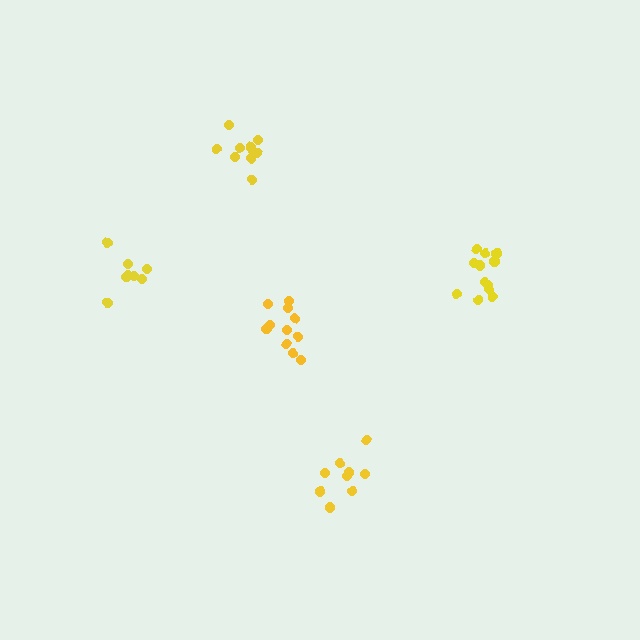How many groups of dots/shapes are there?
There are 5 groups.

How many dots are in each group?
Group 1: 11 dots, Group 2: 9 dots, Group 3: 10 dots, Group 4: 9 dots, Group 5: 12 dots (51 total).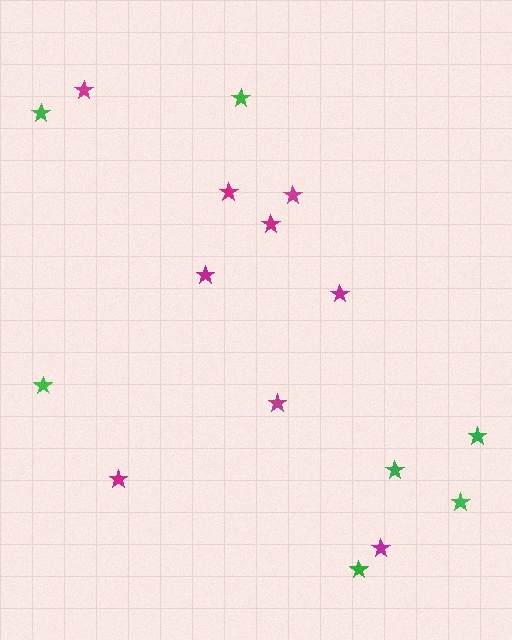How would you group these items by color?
There are 2 groups: one group of green stars (7) and one group of magenta stars (9).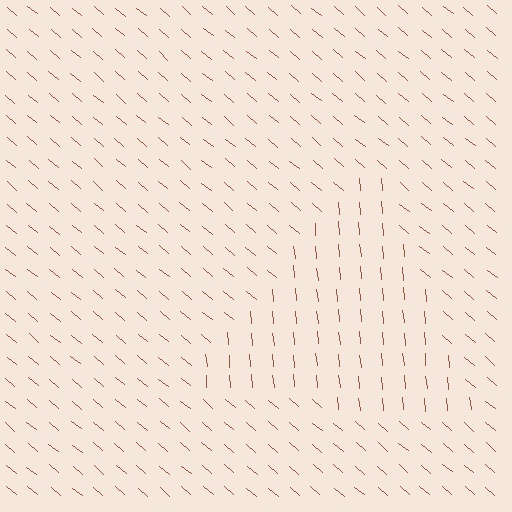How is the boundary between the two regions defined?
The boundary is defined purely by a change in line orientation (approximately 45 degrees difference). All lines are the same color and thickness.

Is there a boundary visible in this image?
Yes, there is a texture boundary formed by a change in line orientation.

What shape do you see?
I see a triangle.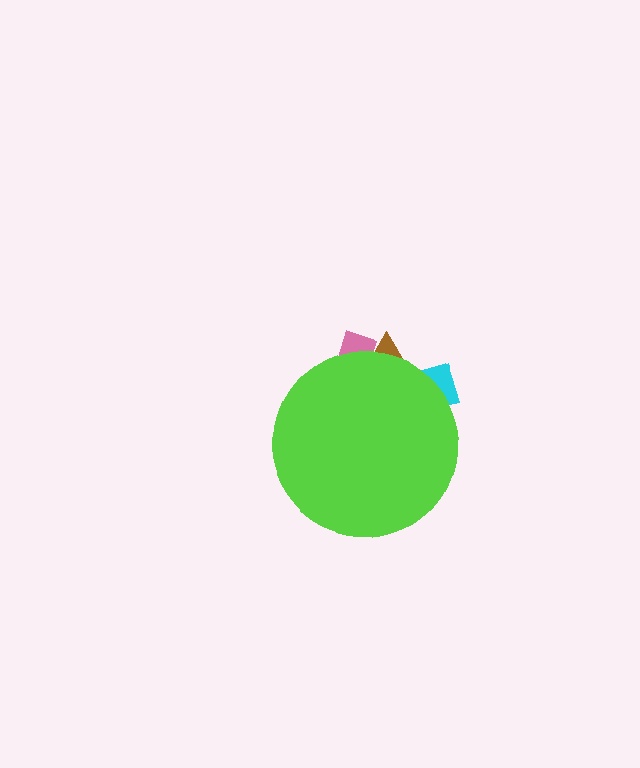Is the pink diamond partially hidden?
Yes, the pink diamond is partially hidden behind the lime circle.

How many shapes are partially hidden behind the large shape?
3 shapes are partially hidden.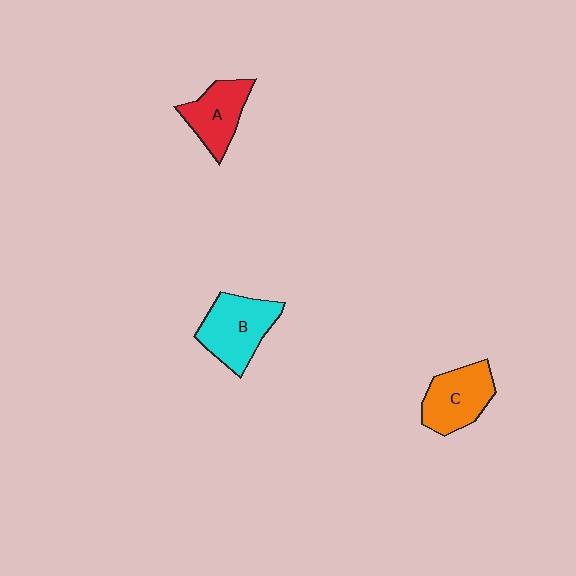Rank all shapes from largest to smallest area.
From largest to smallest: B (cyan), C (orange), A (red).